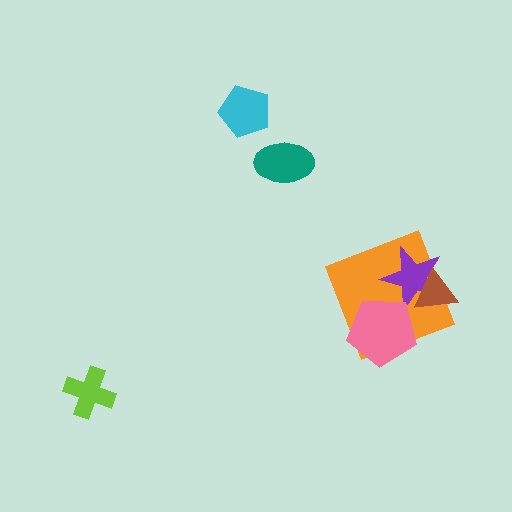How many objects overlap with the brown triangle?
2 objects overlap with the brown triangle.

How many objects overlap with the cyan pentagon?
0 objects overlap with the cyan pentagon.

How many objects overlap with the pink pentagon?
2 objects overlap with the pink pentagon.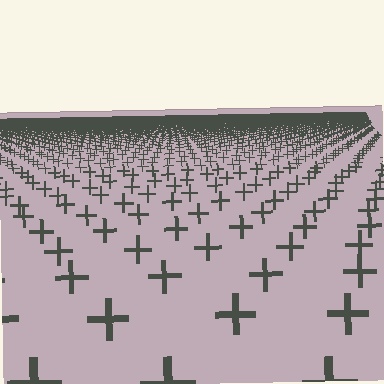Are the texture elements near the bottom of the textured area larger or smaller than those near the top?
Larger. Near the bottom, elements are closer to the viewer and appear at a bigger on-screen size.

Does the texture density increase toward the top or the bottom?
Density increases toward the top.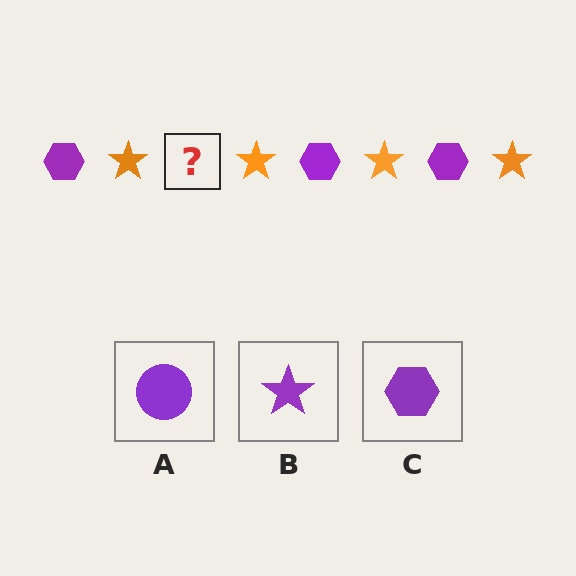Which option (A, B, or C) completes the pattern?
C.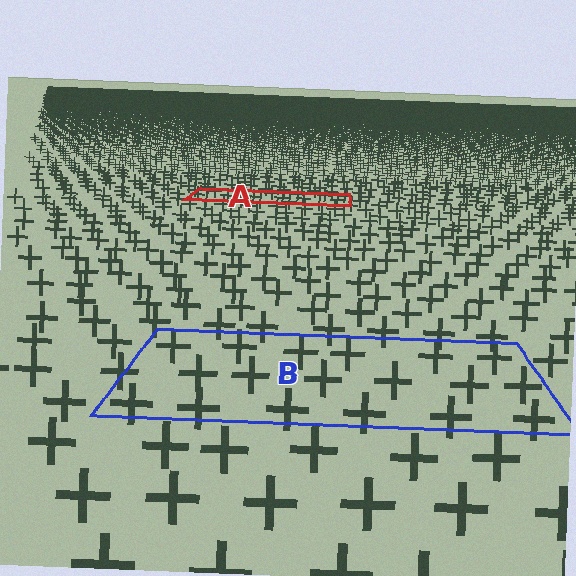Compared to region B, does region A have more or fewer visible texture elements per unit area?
Region A has more texture elements per unit area — they are packed more densely because it is farther away.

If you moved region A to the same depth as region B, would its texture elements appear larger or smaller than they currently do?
They would appear larger. At a closer depth, the same texture elements are projected at a bigger on-screen size.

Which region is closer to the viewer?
Region B is closer. The texture elements there are larger and more spread out.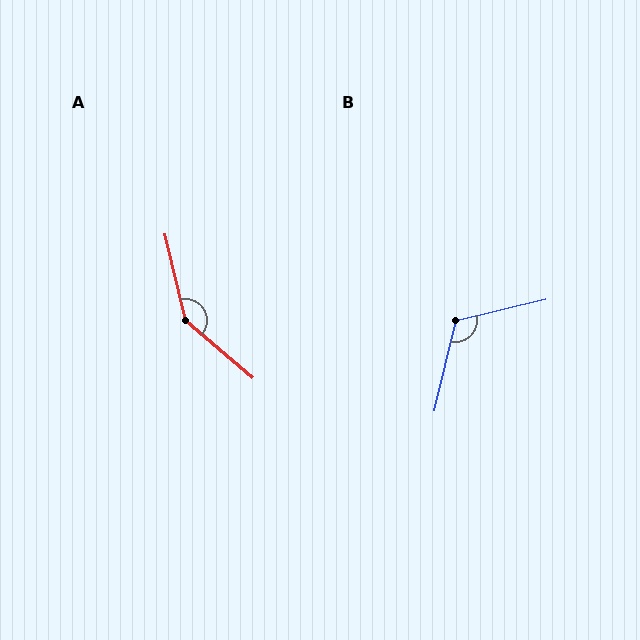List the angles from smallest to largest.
B (117°), A (144°).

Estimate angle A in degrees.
Approximately 144 degrees.